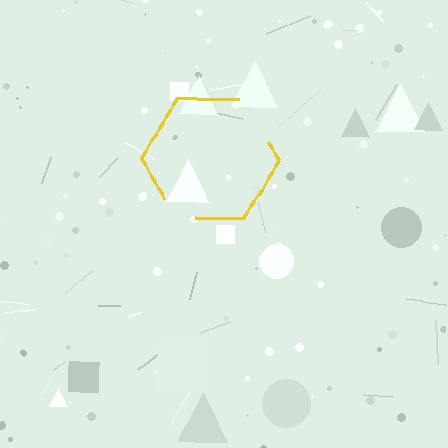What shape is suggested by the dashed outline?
The dashed outline suggests a hexagon.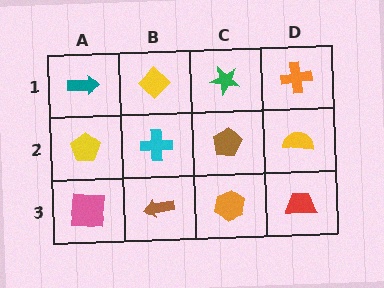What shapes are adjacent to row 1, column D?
A yellow semicircle (row 2, column D), a green star (row 1, column C).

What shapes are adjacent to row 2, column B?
A yellow diamond (row 1, column B), a brown arrow (row 3, column B), a yellow pentagon (row 2, column A), a brown pentagon (row 2, column C).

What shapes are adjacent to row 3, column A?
A yellow pentagon (row 2, column A), a brown arrow (row 3, column B).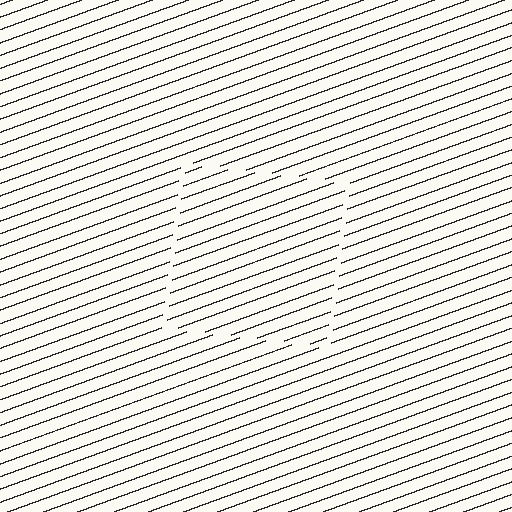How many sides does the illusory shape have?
4 sides — the line-ends trace a square.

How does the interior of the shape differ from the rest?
The interior of the shape contains the same grating, shifted by half a period — the contour is defined by the phase discontinuity where line-ends from the inner and outer gratings abut.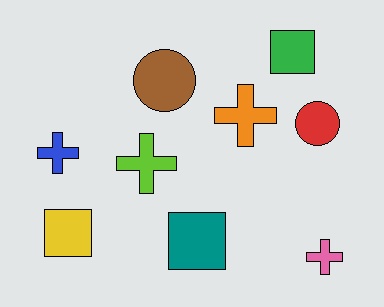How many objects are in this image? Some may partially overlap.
There are 9 objects.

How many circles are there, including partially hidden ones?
There are 2 circles.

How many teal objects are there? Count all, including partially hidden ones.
There is 1 teal object.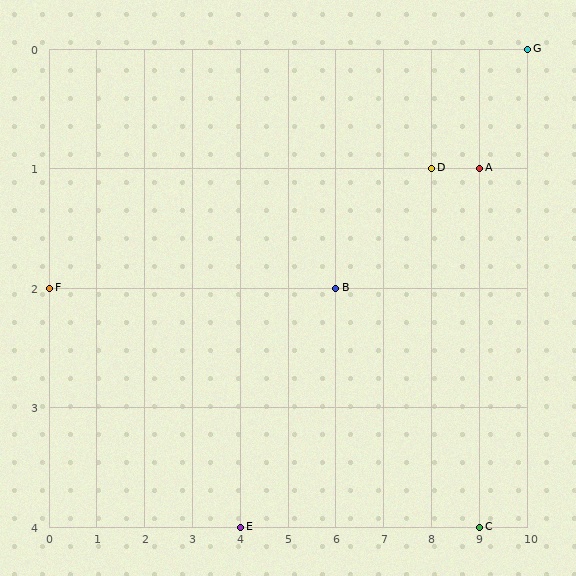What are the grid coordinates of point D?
Point D is at grid coordinates (8, 1).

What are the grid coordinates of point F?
Point F is at grid coordinates (0, 2).